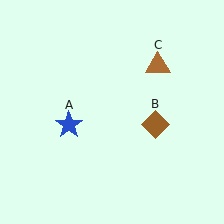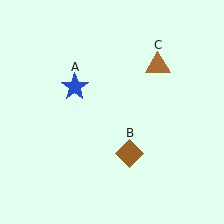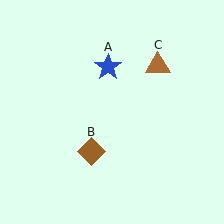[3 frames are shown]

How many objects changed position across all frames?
2 objects changed position: blue star (object A), brown diamond (object B).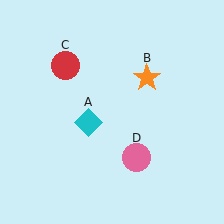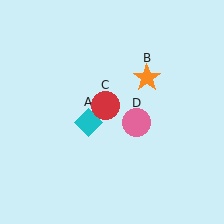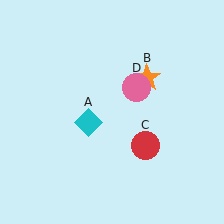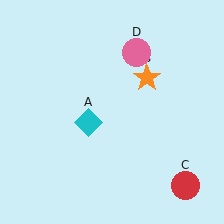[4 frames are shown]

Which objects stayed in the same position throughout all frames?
Cyan diamond (object A) and orange star (object B) remained stationary.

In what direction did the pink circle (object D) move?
The pink circle (object D) moved up.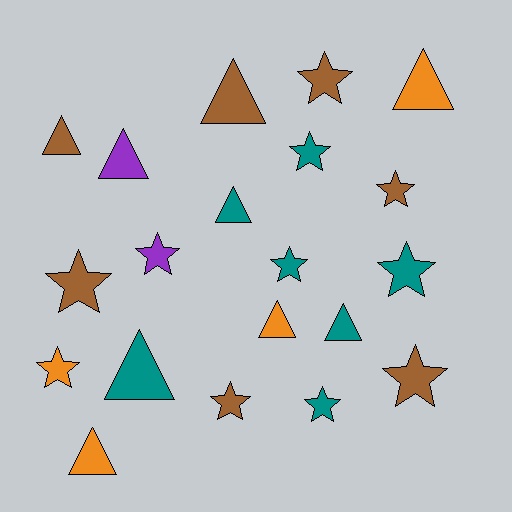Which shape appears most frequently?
Star, with 11 objects.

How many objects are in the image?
There are 20 objects.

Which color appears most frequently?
Teal, with 7 objects.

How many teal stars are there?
There are 4 teal stars.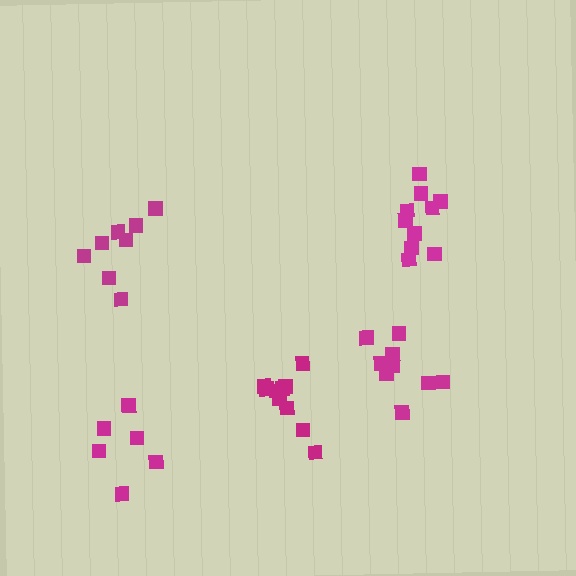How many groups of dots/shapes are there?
There are 5 groups.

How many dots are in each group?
Group 1: 9 dots, Group 2: 8 dots, Group 3: 10 dots, Group 4: 6 dots, Group 5: 10 dots (43 total).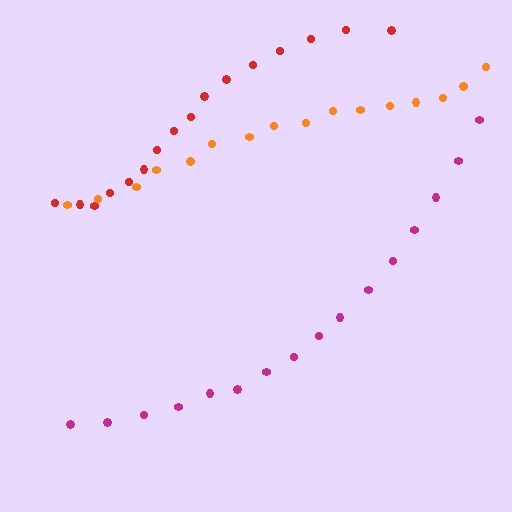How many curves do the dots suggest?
There are 3 distinct paths.